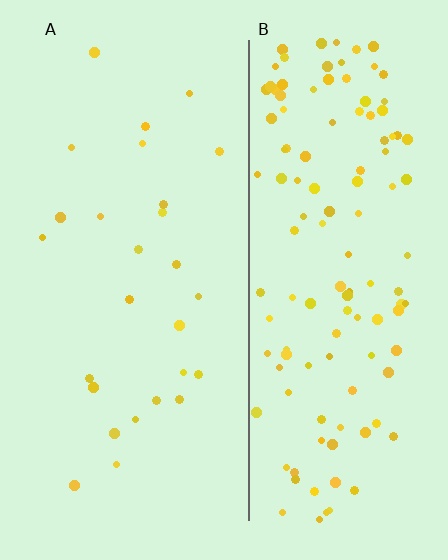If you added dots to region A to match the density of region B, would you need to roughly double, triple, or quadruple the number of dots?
Approximately quadruple.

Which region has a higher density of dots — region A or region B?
B (the right).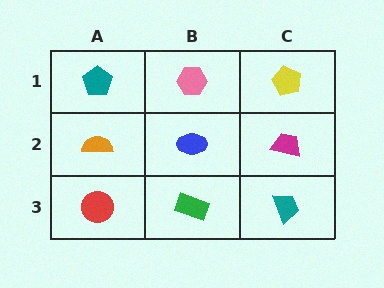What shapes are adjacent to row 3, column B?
A blue ellipse (row 2, column B), a red circle (row 3, column A), a teal trapezoid (row 3, column C).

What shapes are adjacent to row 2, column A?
A teal pentagon (row 1, column A), a red circle (row 3, column A), a blue ellipse (row 2, column B).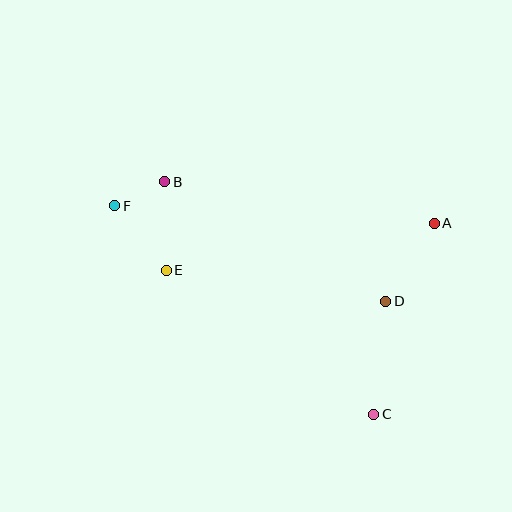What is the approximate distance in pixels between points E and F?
The distance between E and F is approximately 83 pixels.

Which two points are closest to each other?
Points B and F are closest to each other.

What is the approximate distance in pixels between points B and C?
The distance between B and C is approximately 313 pixels.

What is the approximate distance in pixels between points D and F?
The distance between D and F is approximately 287 pixels.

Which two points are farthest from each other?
Points C and F are farthest from each other.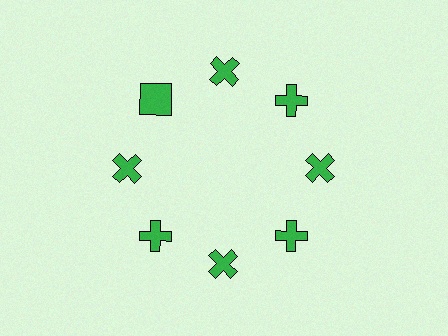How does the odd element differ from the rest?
It has a different shape: square instead of cross.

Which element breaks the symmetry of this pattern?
The green square at roughly the 10 o'clock position breaks the symmetry. All other shapes are green crosses.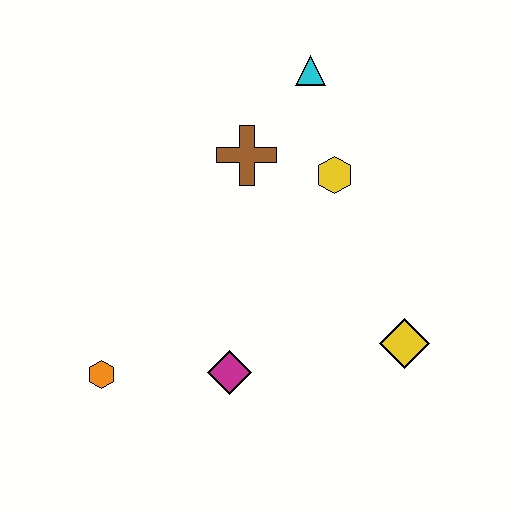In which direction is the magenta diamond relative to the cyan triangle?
The magenta diamond is below the cyan triangle.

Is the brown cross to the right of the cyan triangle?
No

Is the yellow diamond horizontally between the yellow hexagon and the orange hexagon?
No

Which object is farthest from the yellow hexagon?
The orange hexagon is farthest from the yellow hexagon.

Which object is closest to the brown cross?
The yellow hexagon is closest to the brown cross.